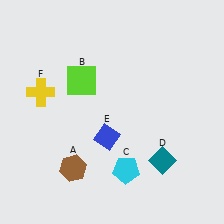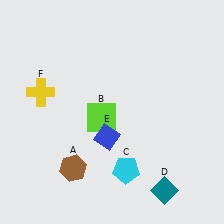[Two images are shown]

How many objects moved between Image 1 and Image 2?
2 objects moved between the two images.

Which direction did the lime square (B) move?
The lime square (B) moved down.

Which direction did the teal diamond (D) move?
The teal diamond (D) moved down.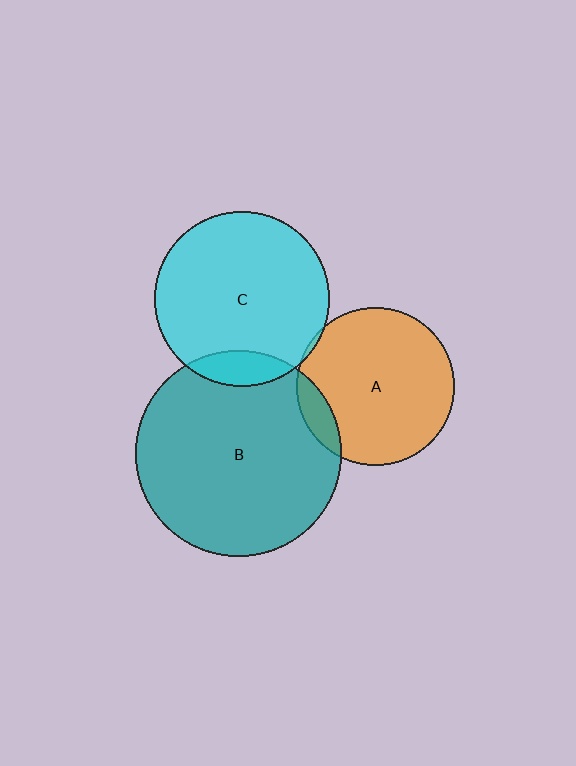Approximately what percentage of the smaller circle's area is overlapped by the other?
Approximately 5%.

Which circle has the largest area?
Circle B (teal).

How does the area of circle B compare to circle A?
Approximately 1.7 times.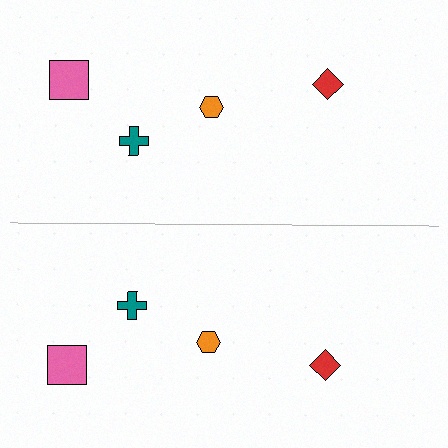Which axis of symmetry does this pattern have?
The pattern has a horizontal axis of symmetry running through the center of the image.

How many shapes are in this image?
There are 8 shapes in this image.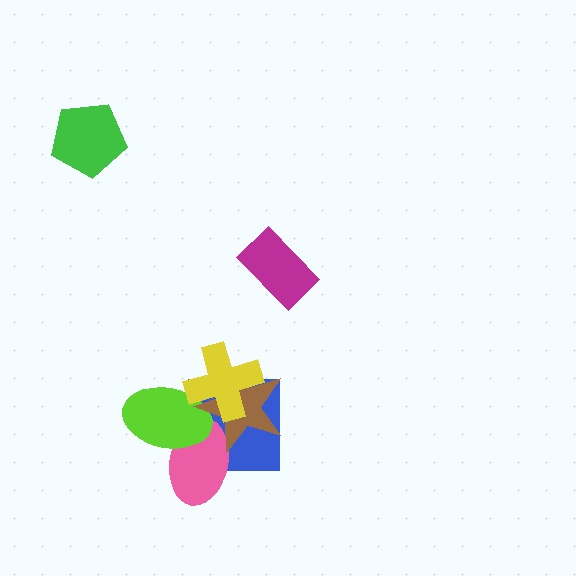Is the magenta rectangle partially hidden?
No, no other shape covers it.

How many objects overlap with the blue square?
4 objects overlap with the blue square.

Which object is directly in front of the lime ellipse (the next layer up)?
The brown star is directly in front of the lime ellipse.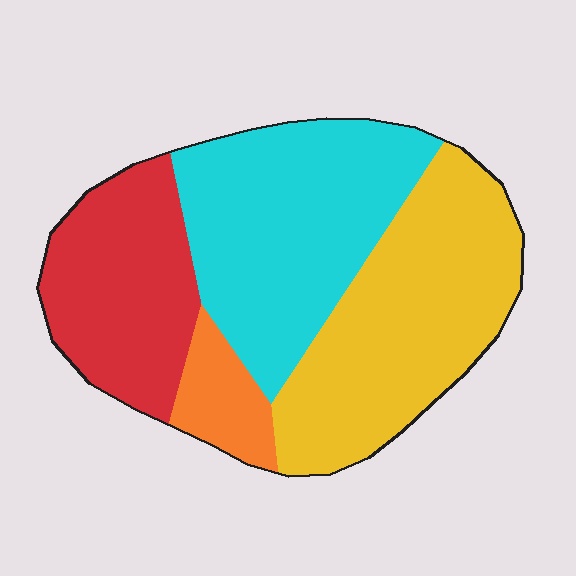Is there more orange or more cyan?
Cyan.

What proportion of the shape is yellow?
Yellow takes up between a quarter and a half of the shape.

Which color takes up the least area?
Orange, at roughly 10%.